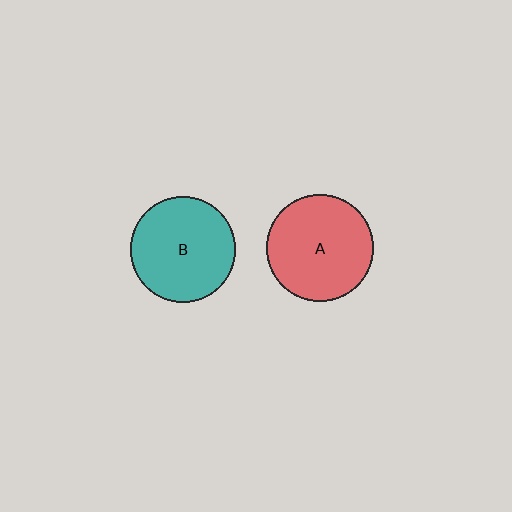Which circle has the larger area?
Circle A (red).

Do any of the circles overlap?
No, none of the circles overlap.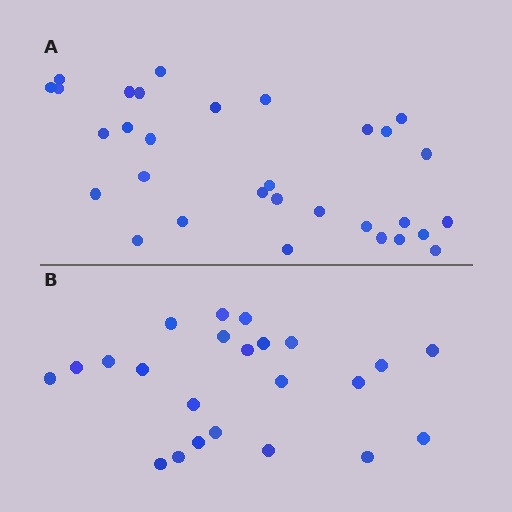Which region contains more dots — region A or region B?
Region A (the top region) has more dots.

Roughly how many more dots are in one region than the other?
Region A has roughly 8 or so more dots than region B.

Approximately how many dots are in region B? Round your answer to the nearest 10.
About 20 dots. (The exact count is 23, which rounds to 20.)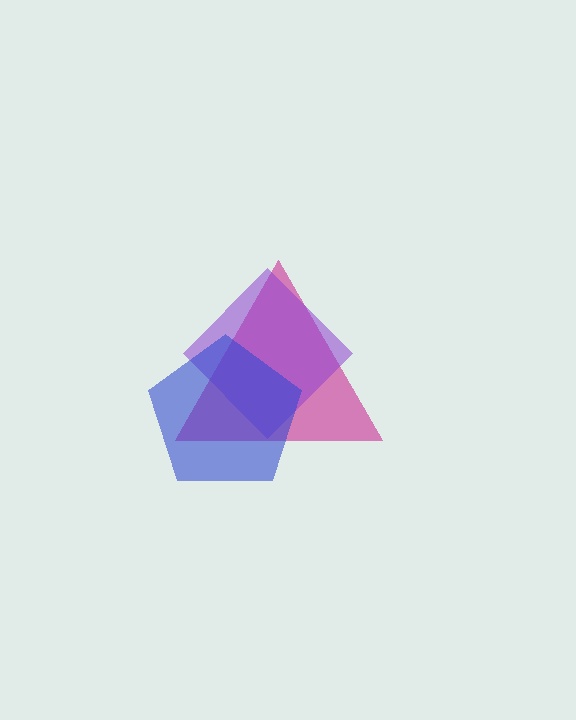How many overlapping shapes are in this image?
There are 3 overlapping shapes in the image.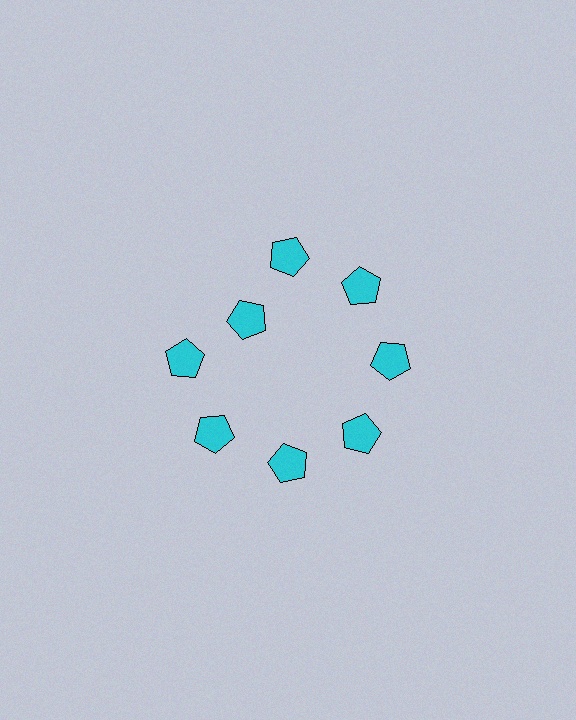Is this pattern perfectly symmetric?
No. The 8 cyan pentagons are arranged in a ring, but one element near the 10 o'clock position is pulled inward toward the center, breaking the 8-fold rotational symmetry.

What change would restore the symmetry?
The symmetry would be restored by moving it outward, back onto the ring so that all 8 pentagons sit at equal angles and equal distance from the center.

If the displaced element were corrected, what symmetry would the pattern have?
It would have 8-fold rotational symmetry — the pattern would map onto itself every 45 degrees.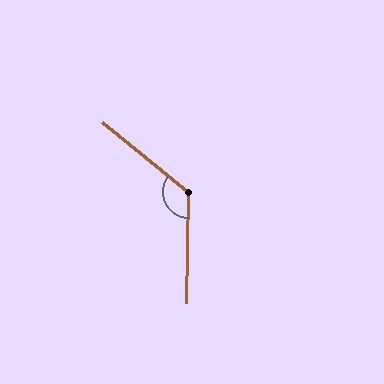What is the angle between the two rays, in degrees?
Approximately 127 degrees.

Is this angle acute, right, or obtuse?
It is obtuse.